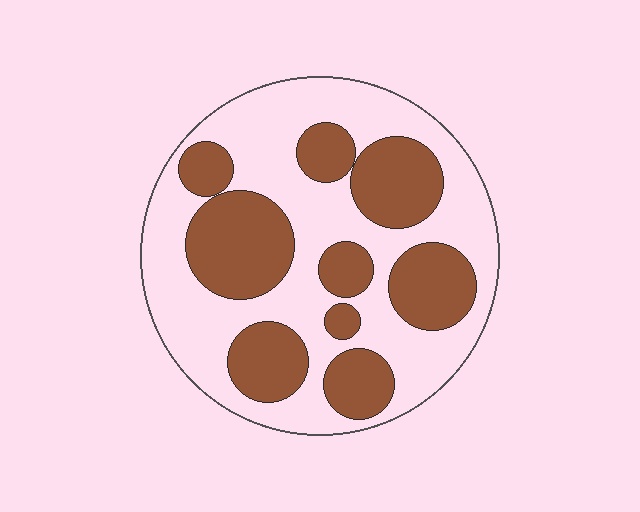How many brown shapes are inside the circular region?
9.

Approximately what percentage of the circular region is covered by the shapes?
Approximately 40%.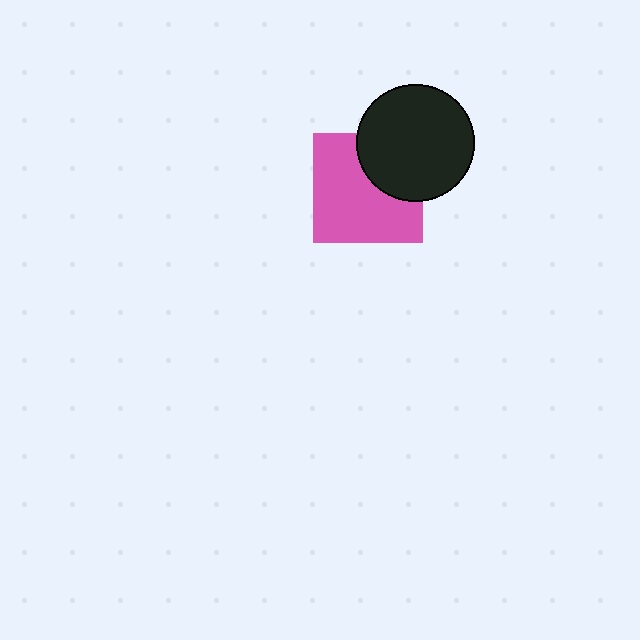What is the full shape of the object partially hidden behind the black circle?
The partially hidden object is a pink square.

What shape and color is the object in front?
The object in front is a black circle.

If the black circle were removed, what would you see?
You would see the complete pink square.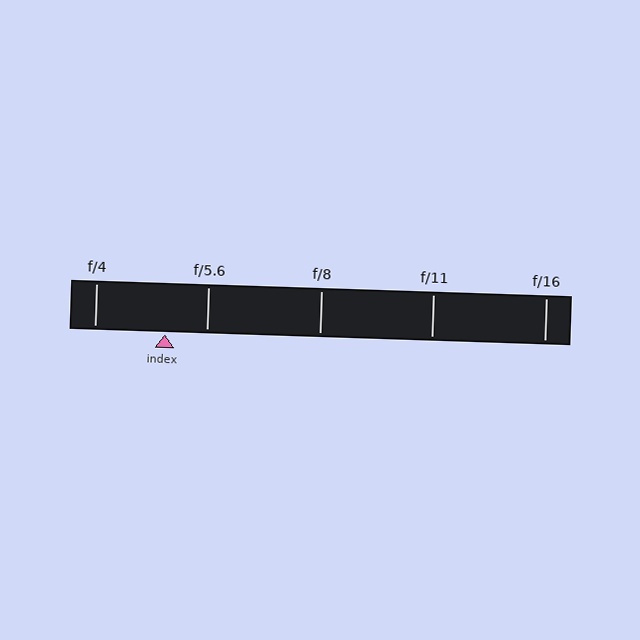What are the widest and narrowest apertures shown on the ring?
The widest aperture shown is f/4 and the narrowest is f/16.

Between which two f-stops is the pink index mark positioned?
The index mark is between f/4 and f/5.6.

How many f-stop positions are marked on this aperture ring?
There are 5 f-stop positions marked.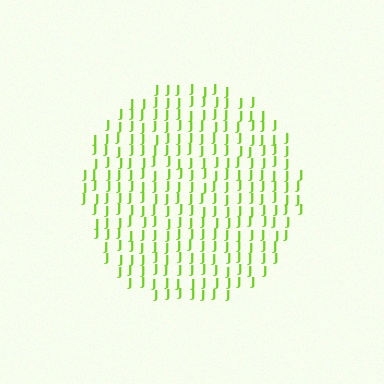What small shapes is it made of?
It is made of small letter J's.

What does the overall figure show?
The overall figure shows a circle.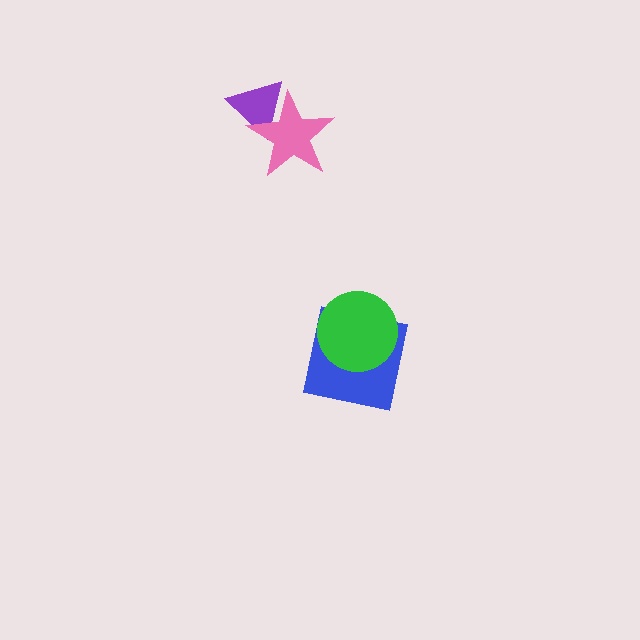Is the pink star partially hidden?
No, no other shape covers it.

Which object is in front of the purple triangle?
The pink star is in front of the purple triangle.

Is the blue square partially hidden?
Yes, it is partially covered by another shape.